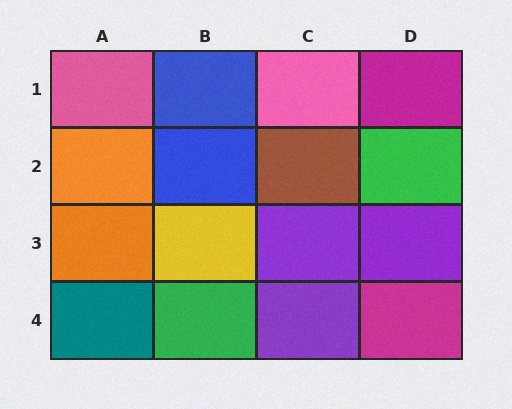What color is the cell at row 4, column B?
Green.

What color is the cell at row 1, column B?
Blue.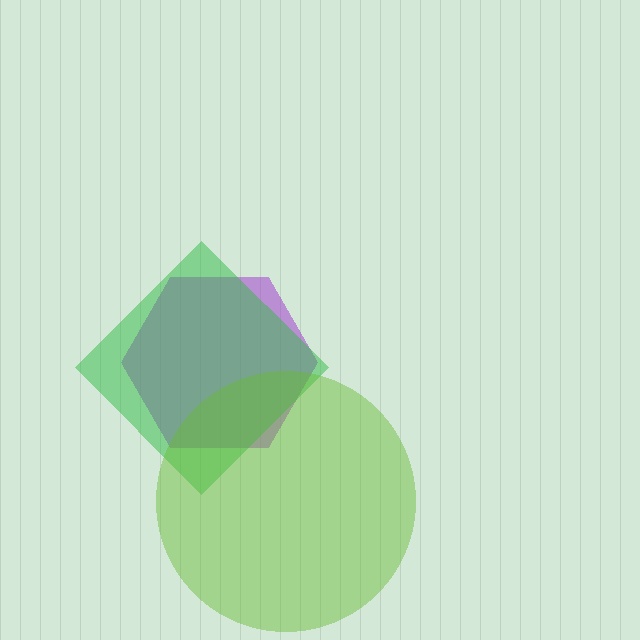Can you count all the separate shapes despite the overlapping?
Yes, there are 3 separate shapes.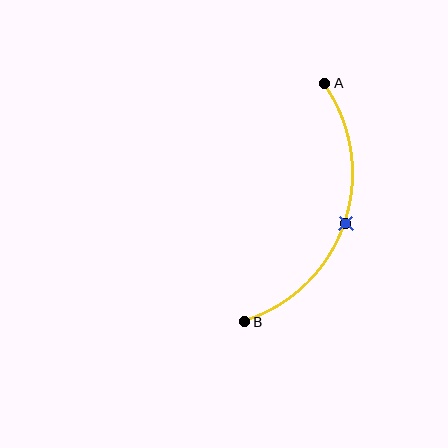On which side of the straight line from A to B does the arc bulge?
The arc bulges to the right of the straight line connecting A and B.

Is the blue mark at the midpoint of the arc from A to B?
Yes. The blue mark lies on the arc at equal arc-length from both A and B — it is the arc midpoint.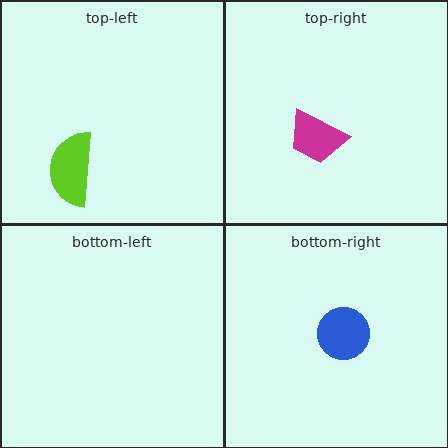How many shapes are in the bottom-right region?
1.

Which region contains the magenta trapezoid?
The top-right region.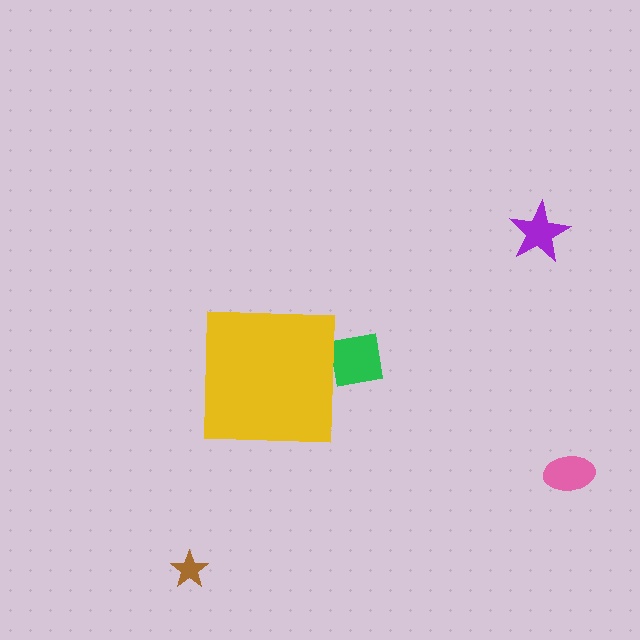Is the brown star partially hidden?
No, the brown star is fully visible.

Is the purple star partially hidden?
No, the purple star is fully visible.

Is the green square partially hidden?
Yes, the green square is partially hidden behind the yellow square.